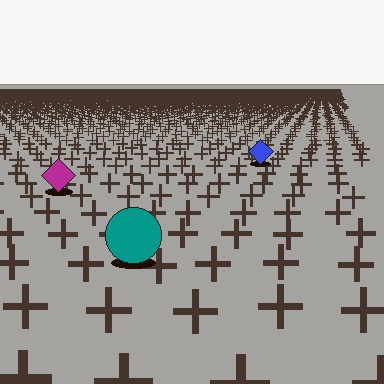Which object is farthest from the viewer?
The blue diamond is farthest from the viewer. It appears smaller and the ground texture around it is denser.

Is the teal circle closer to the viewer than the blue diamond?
Yes. The teal circle is closer — you can tell from the texture gradient: the ground texture is coarser near it.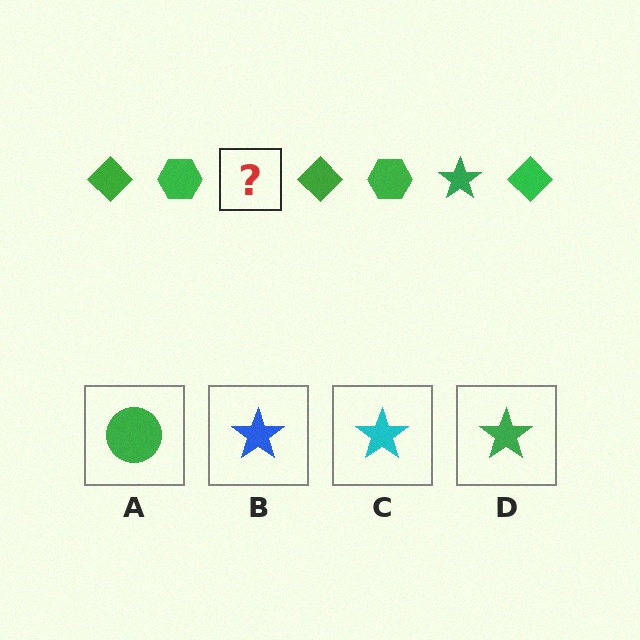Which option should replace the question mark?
Option D.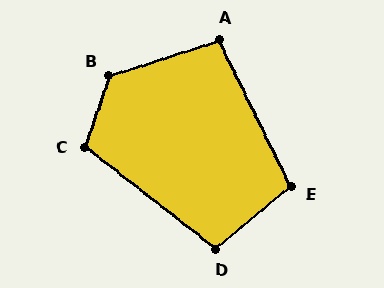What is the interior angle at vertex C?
Approximately 109 degrees (obtuse).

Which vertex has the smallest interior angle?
A, at approximately 98 degrees.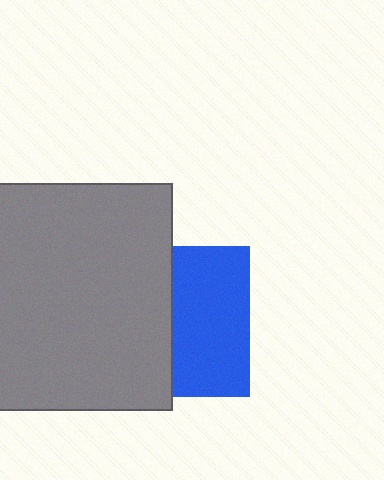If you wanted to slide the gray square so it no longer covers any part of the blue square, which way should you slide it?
Slide it left — that is the most direct way to separate the two shapes.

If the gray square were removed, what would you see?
You would see the complete blue square.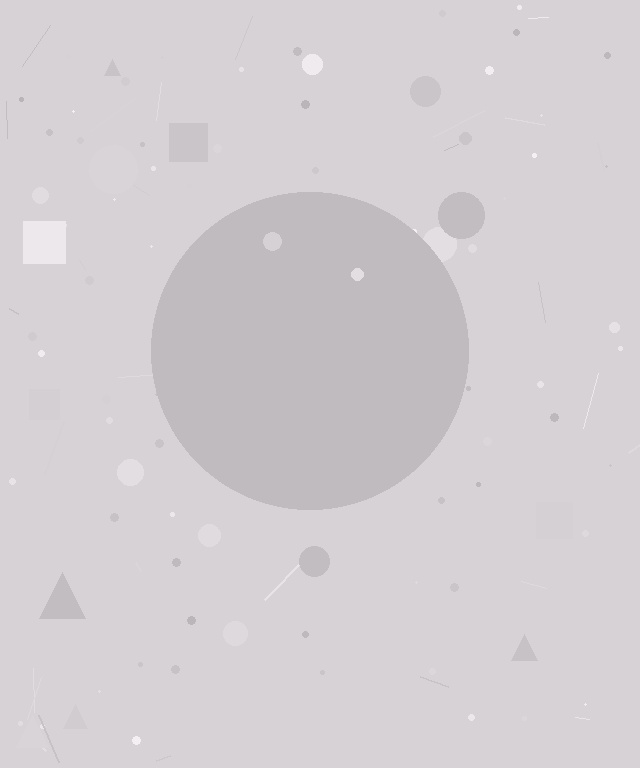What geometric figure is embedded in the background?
A circle is embedded in the background.